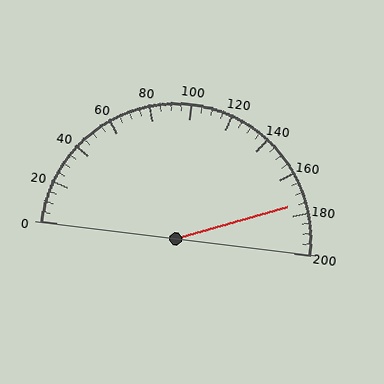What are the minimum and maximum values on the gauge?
The gauge ranges from 0 to 200.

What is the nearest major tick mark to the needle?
The nearest major tick mark is 180.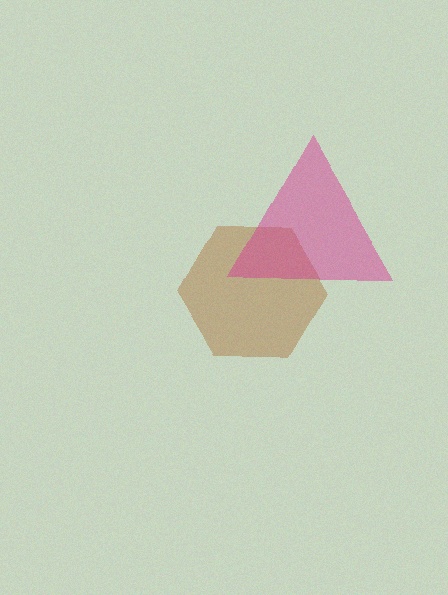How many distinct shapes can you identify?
There are 2 distinct shapes: a brown hexagon, a magenta triangle.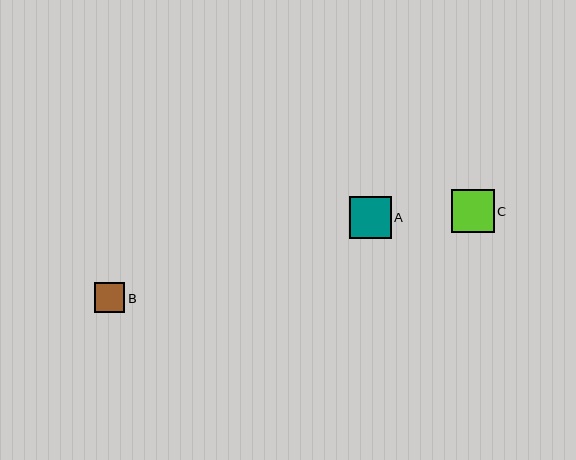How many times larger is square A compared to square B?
Square A is approximately 1.4 times the size of square B.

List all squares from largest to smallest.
From largest to smallest: C, A, B.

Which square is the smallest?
Square B is the smallest with a size of approximately 30 pixels.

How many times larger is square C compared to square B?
Square C is approximately 1.4 times the size of square B.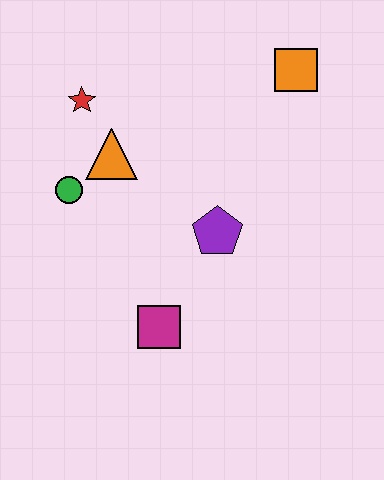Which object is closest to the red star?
The orange triangle is closest to the red star.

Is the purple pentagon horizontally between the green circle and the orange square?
Yes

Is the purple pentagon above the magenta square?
Yes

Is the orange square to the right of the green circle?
Yes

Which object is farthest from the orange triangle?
The orange square is farthest from the orange triangle.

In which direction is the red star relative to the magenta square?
The red star is above the magenta square.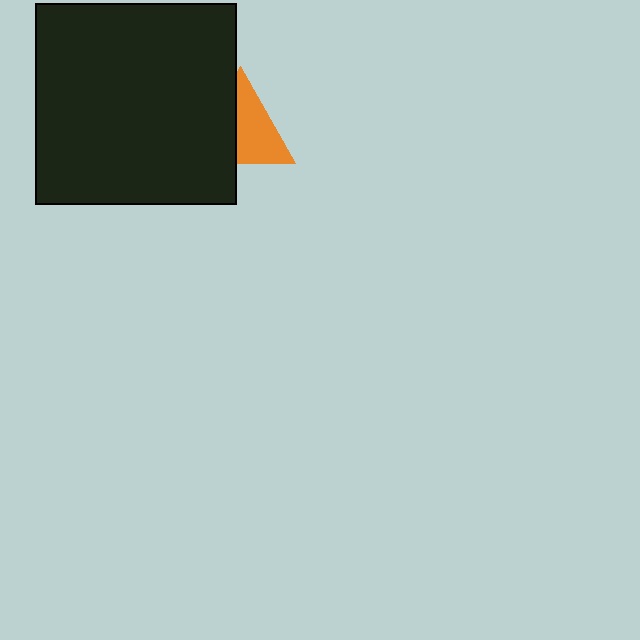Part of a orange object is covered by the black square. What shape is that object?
It is a triangle.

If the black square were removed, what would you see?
You would see the complete orange triangle.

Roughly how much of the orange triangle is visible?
About half of it is visible (roughly 55%).